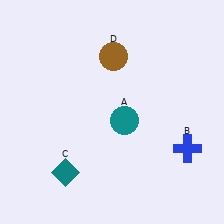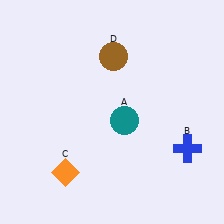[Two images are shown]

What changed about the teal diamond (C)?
In Image 1, C is teal. In Image 2, it changed to orange.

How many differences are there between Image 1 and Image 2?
There is 1 difference between the two images.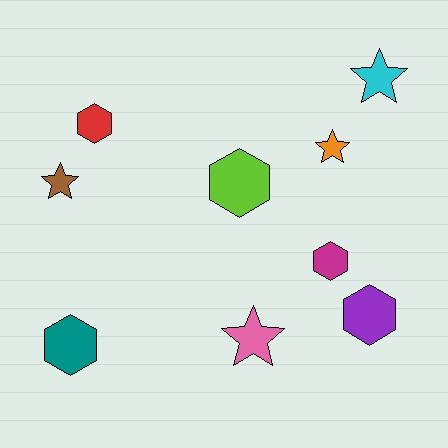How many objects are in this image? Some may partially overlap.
There are 9 objects.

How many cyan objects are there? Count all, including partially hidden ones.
There is 1 cyan object.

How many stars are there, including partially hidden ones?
There are 4 stars.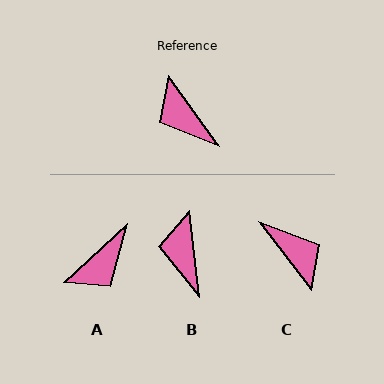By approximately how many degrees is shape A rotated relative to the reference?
Approximately 96 degrees counter-clockwise.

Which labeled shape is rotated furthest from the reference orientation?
C, about 179 degrees away.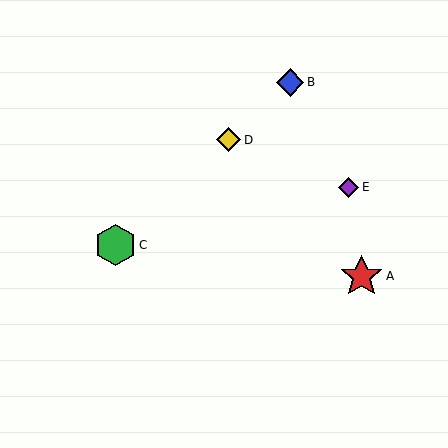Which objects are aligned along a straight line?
Objects B, C, D are aligned along a straight line.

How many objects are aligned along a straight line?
3 objects (B, C, D) are aligned along a straight line.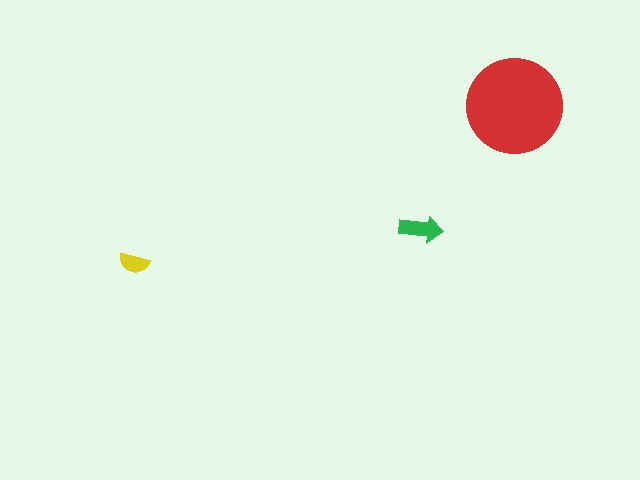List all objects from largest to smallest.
The red circle, the green arrow, the yellow semicircle.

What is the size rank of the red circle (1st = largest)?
1st.